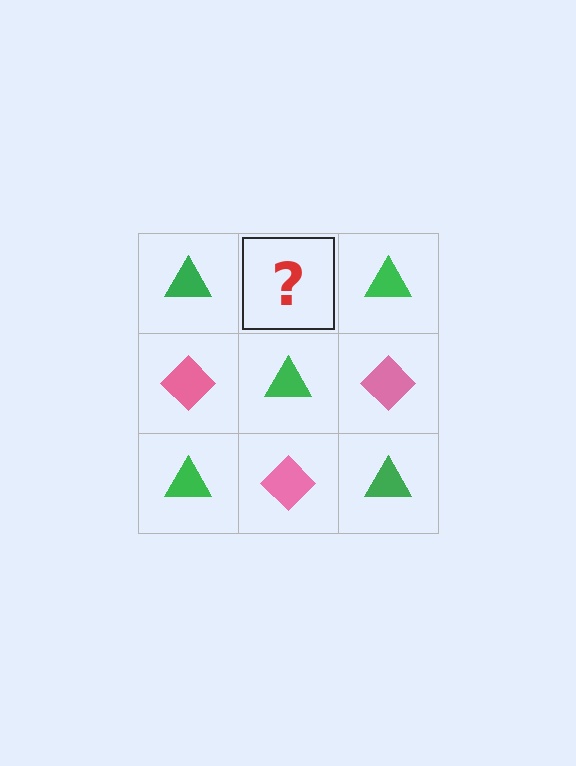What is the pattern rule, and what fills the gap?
The rule is that it alternates green triangle and pink diamond in a checkerboard pattern. The gap should be filled with a pink diamond.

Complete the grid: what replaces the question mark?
The question mark should be replaced with a pink diamond.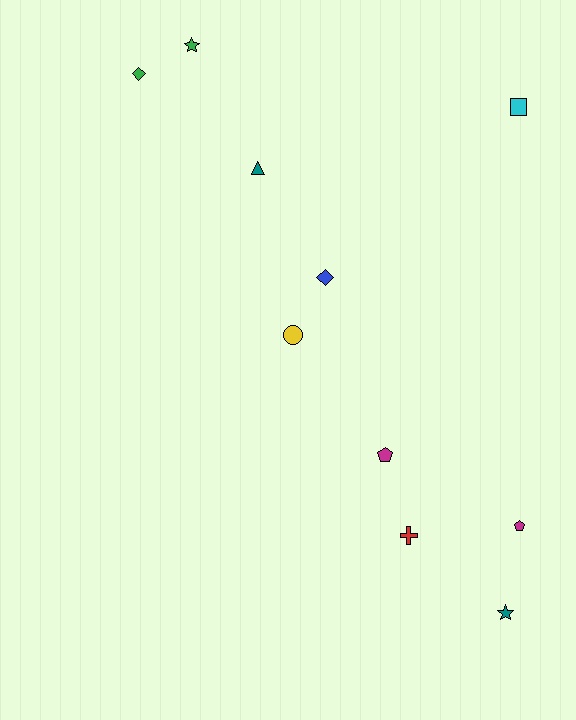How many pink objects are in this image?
There are no pink objects.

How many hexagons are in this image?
There are no hexagons.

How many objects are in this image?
There are 10 objects.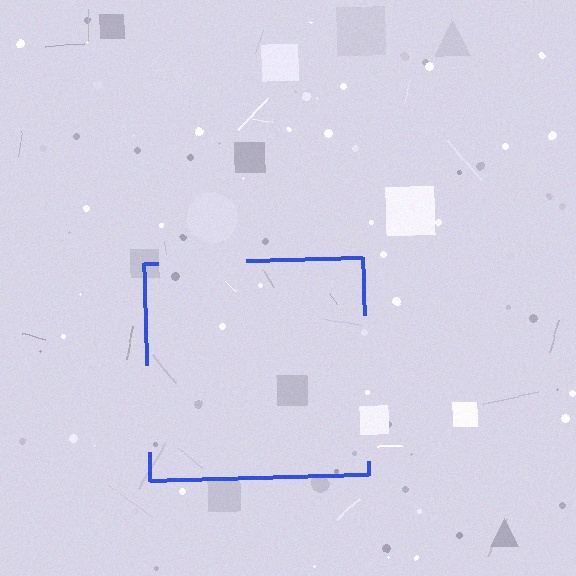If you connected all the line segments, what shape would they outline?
They would outline a square.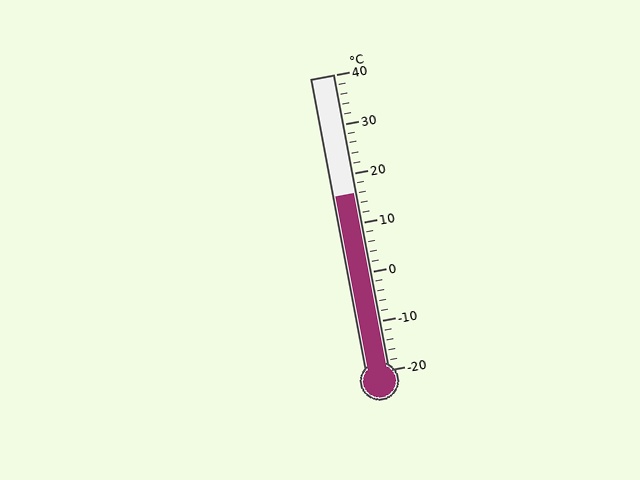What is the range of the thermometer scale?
The thermometer scale ranges from -20°C to 40°C.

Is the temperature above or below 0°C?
The temperature is above 0°C.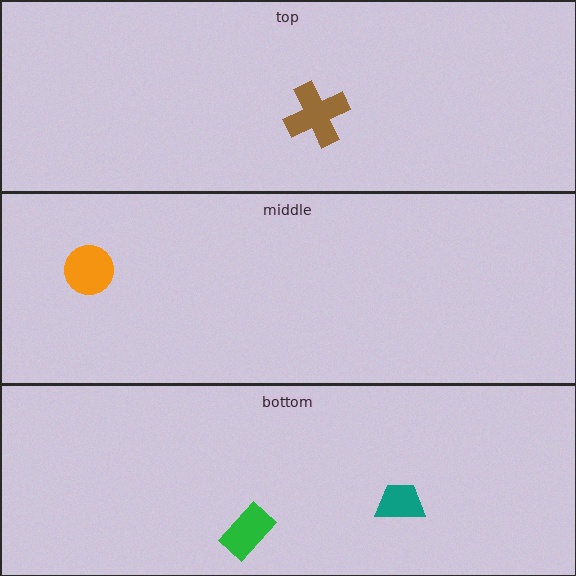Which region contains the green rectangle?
The bottom region.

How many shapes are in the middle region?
1.